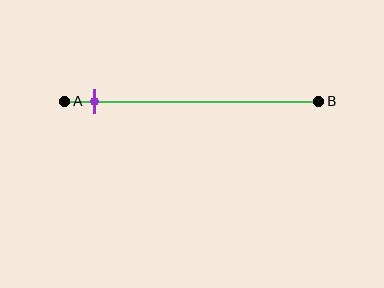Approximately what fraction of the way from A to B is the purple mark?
The purple mark is approximately 10% of the way from A to B.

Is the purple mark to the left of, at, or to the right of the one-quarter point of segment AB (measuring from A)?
The purple mark is to the left of the one-quarter point of segment AB.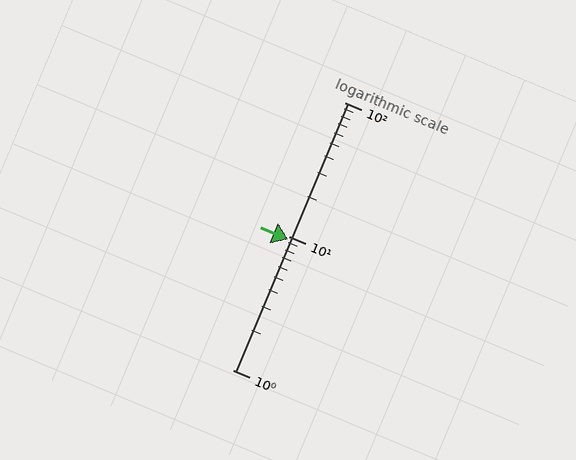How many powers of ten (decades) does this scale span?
The scale spans 2 decades, from 1 to 100.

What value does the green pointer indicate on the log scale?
The pointer indicates approximately 9.5.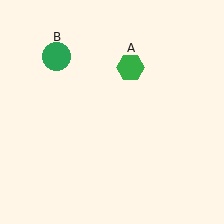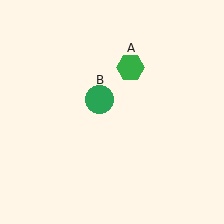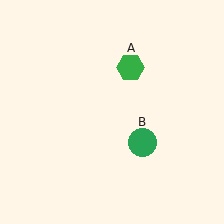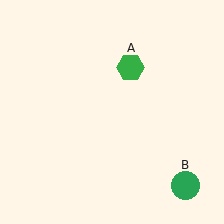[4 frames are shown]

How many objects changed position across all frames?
1 object changed position: green circle (object B).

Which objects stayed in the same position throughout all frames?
Green hexagon (object A) remained stationary.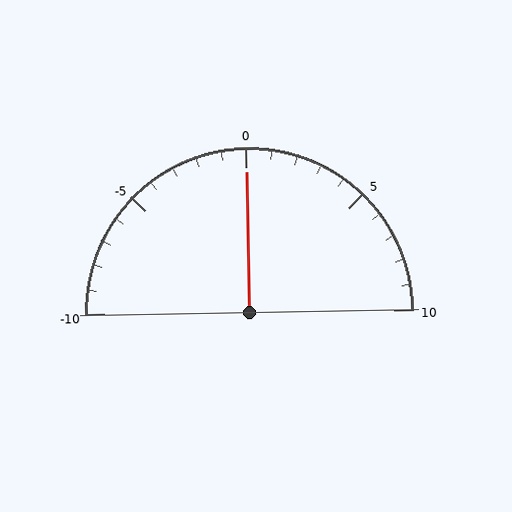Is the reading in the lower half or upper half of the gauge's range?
The reading is in the upper half of the range (-10 to 10).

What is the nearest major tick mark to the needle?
The nearest major tick mark is 0.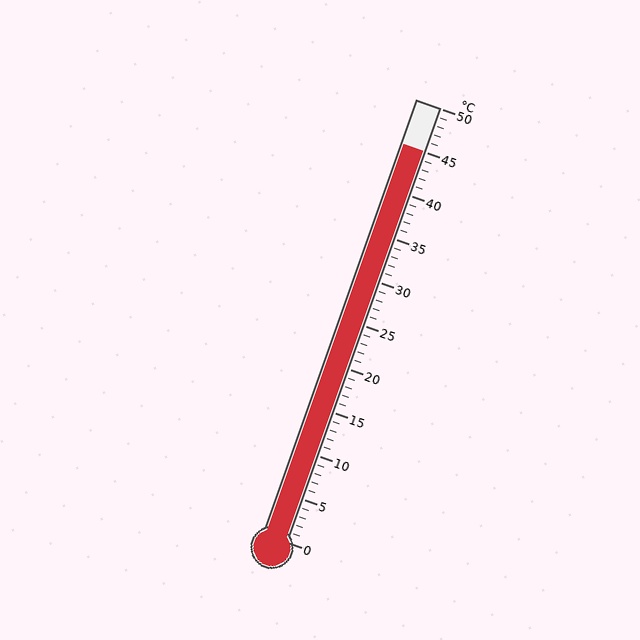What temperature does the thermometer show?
The thermometer shows approximately 45°C.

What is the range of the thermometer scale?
The thermometer scale ranges from 0°C to 50°C.